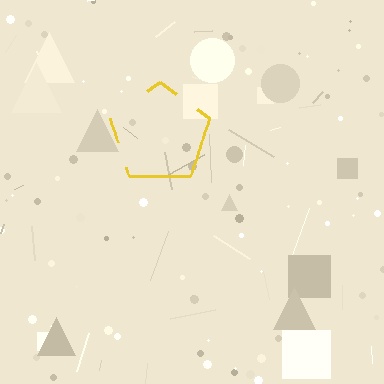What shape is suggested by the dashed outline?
The dashed outline suggests a pentagon.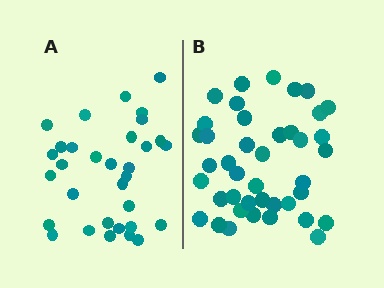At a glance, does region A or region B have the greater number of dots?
Region B (the right region) has more dots.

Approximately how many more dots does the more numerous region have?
Region B has roughly 8 or so more dots than region A.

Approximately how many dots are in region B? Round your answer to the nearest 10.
About 40 dots. (The exact count is 41, which rounds to 40.)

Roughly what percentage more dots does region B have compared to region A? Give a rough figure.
About 30% more.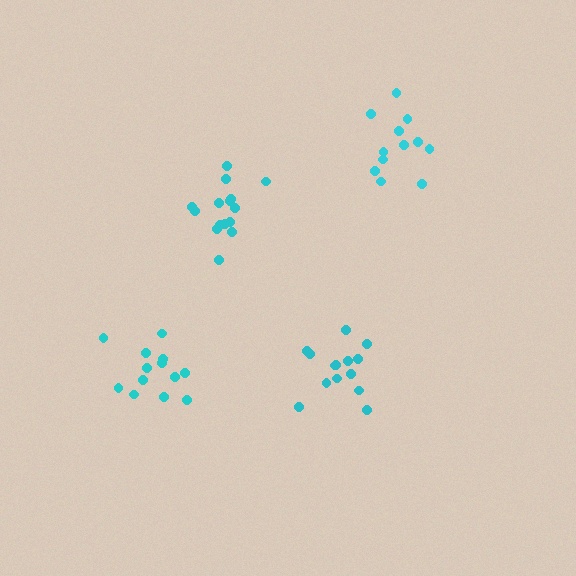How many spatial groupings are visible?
There are 4 spatial groupings.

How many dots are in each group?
Group 1: 13 dots, Group 2: 12 dots, Group 3: 14 dots, Group 4: 15 dots (54 total).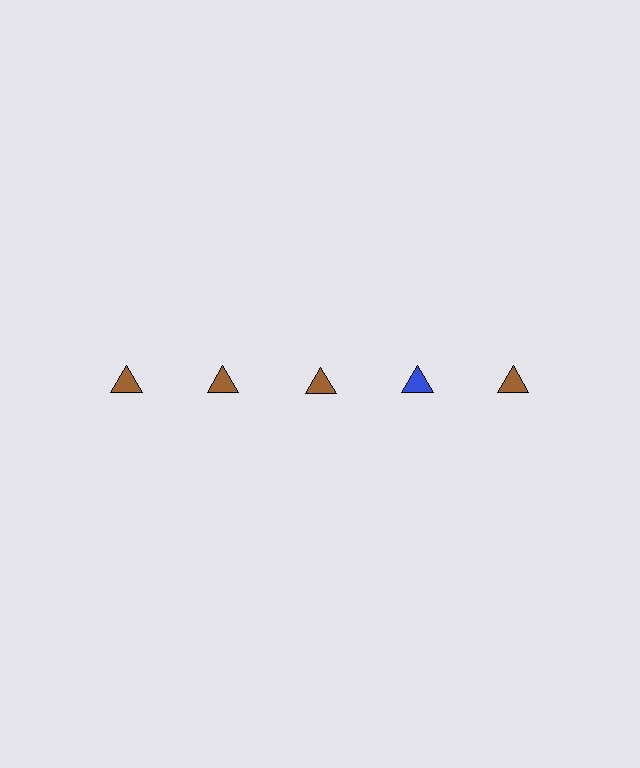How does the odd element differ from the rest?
It has a different color: blue instead of brown.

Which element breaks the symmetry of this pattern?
The blue triangle in the top row, second from right column breaks the symmetry. All other shapes are brown triangles.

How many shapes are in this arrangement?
There are 5 shapes arranged in a grid pattern.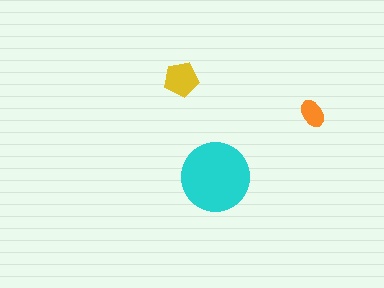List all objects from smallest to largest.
The orange ellipse, the yellow pentagon, the cyan circle.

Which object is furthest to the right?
The orange ellipse is rightmost.